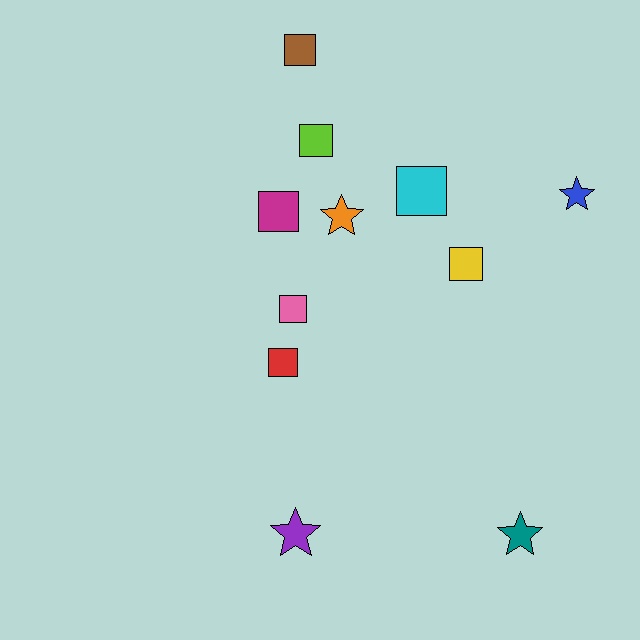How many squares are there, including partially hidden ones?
There are 7 squares.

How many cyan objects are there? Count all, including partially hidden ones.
There is 1 cyan object.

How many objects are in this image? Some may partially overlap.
There are 11 objects.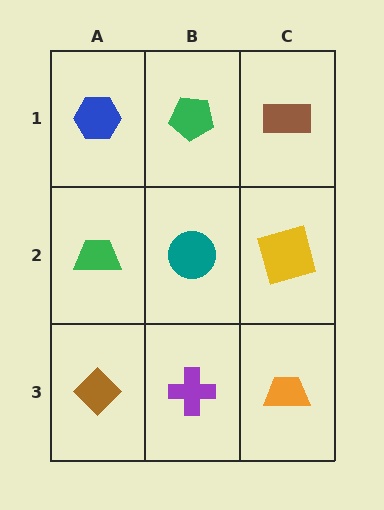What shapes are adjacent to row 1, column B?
A teal circle (row 2, column B), a blue hexagon (row 1, column A), a brown rectangle (row 1, column C).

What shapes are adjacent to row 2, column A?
A blue hexagon (row 1, column A), a brown diamond (row 3, column A), a teal circle (row 2, column B).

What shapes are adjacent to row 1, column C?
A yellow square (row 2, column C), a green pentagon (row 1, column B).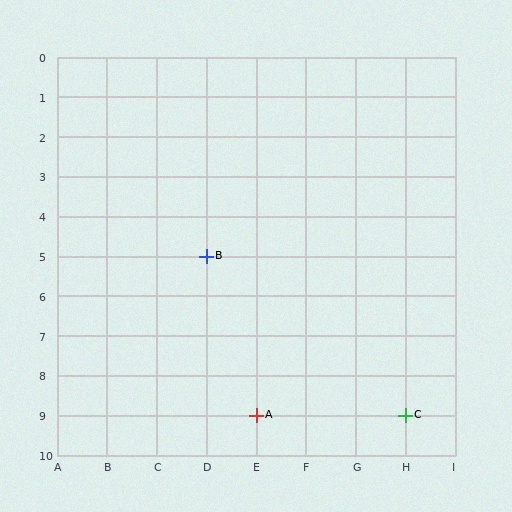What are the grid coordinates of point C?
Point C is at grid coordinates (H, 9).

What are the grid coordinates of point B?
Point B is at grid coordinates (D, 5).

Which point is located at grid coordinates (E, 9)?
Point A is at (E, 9).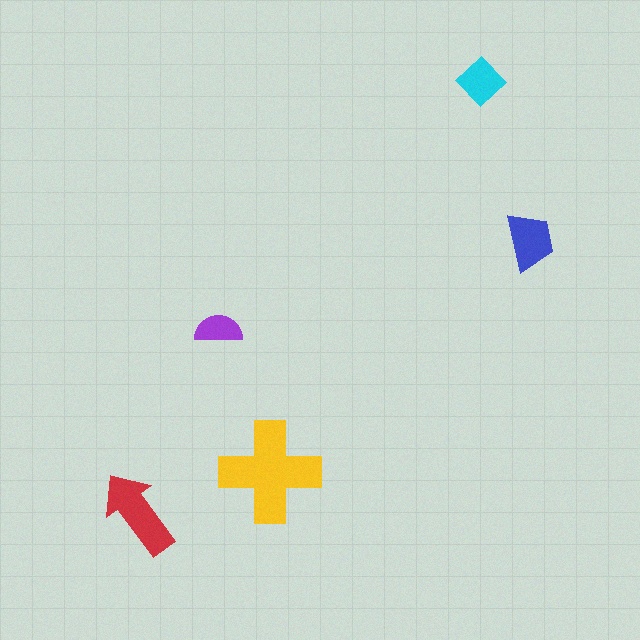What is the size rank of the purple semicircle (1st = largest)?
5th.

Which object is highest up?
The cyan diamond is topmost.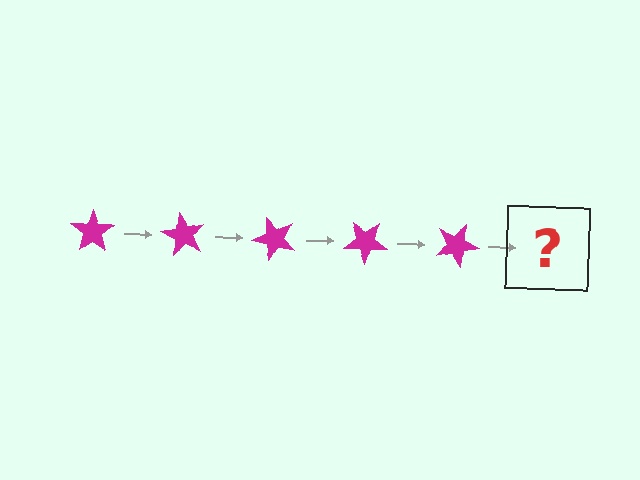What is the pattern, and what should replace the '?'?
The pattern is that the star rotates 60 degrees each step. The '?' should be a magenta star rotated 300 degrees.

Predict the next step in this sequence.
The next step is a magenta star rotated 300 degrees.